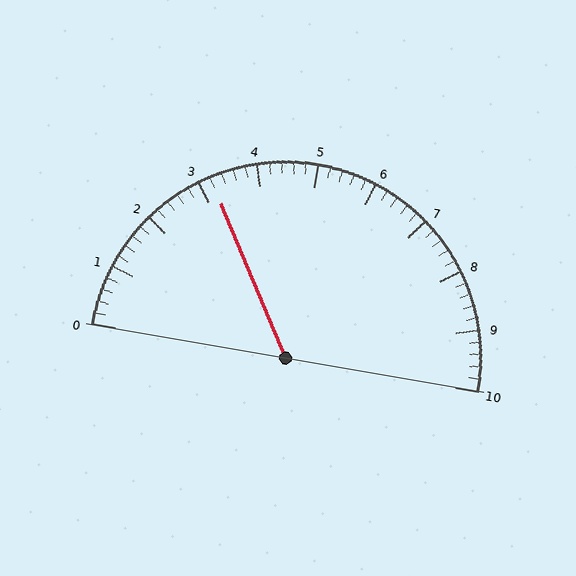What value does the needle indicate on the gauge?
The needle indicates approximately 3.2.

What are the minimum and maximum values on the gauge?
The gauge ranges from 0 to 10.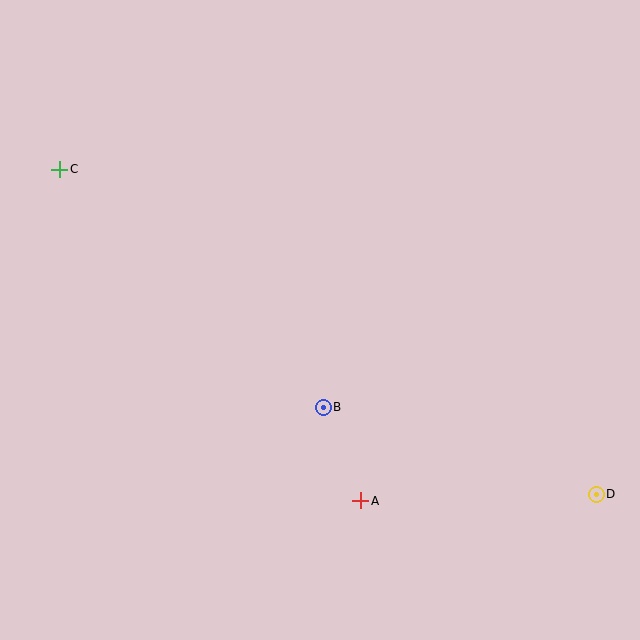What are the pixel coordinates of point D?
Point D is at (596, 494).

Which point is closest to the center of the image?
Point B at (323, 407) is closest to the center.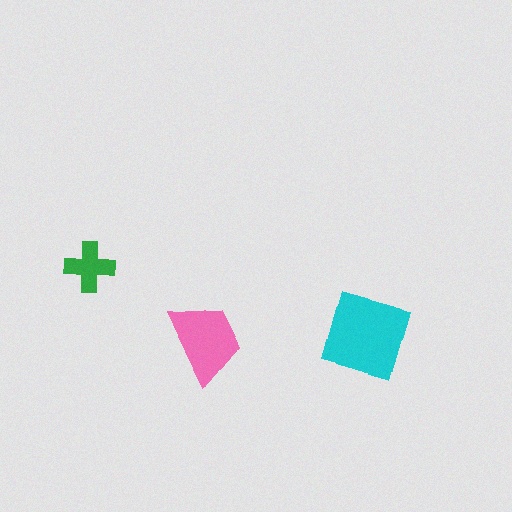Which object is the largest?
The cyan square.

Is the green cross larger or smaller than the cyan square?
Smaller.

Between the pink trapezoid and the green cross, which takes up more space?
The pink trapezoid.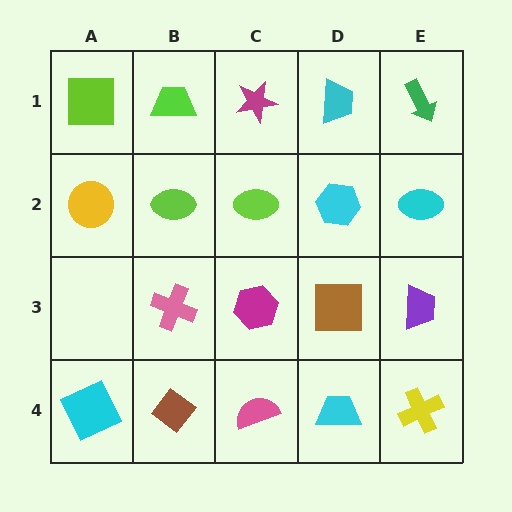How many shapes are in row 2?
5 shapes.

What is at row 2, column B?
A lime ellipse.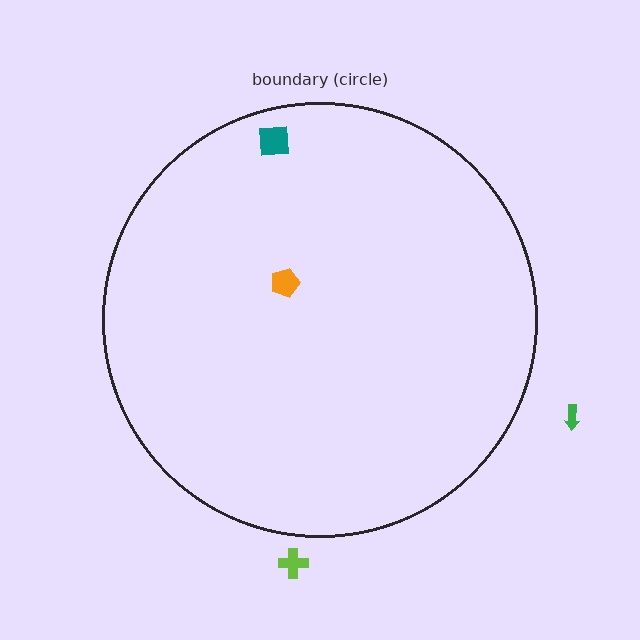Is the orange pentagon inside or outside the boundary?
Inside.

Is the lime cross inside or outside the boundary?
Outside.